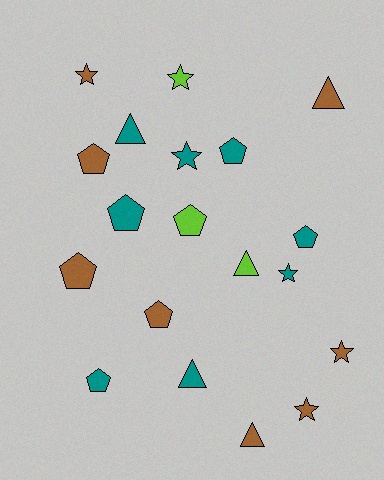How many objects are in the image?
There are 19 objects.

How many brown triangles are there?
There are 2 brown triangles.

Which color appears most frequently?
Teal, with 8 objects.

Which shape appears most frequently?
Pentagon, with 8 objects.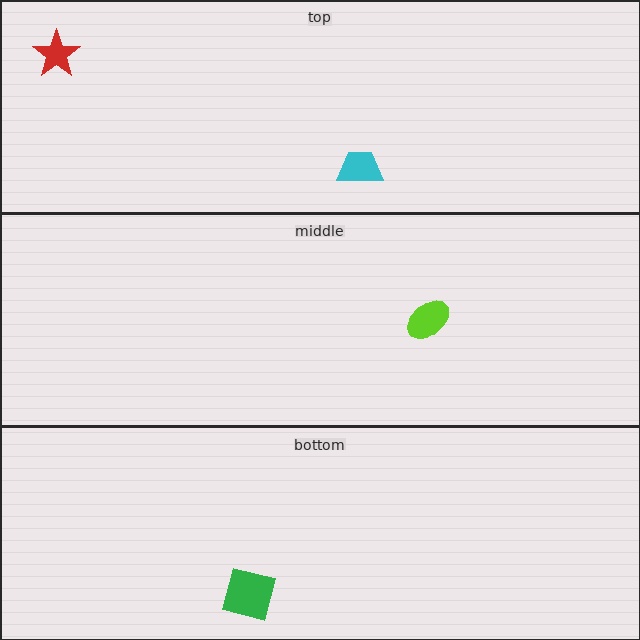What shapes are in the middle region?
The lime ellipse.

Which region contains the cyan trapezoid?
The top region.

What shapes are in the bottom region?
The green square.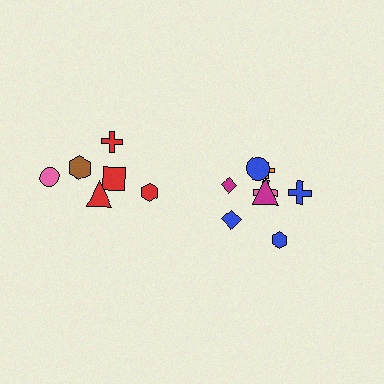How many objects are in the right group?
There are 8 objects.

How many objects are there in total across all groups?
There are 14 objects.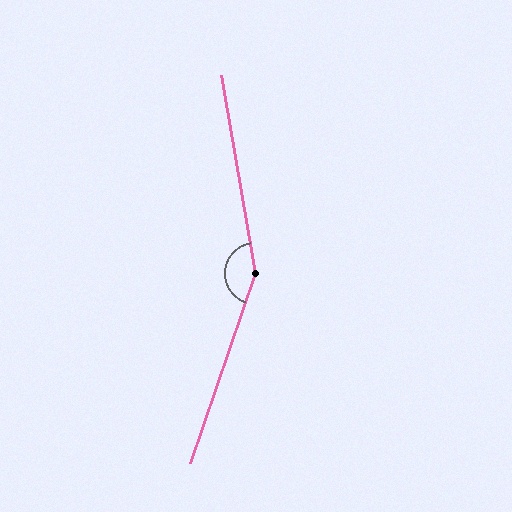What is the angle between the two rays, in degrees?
Approximately 152 degrees.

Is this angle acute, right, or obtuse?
It is obtuse.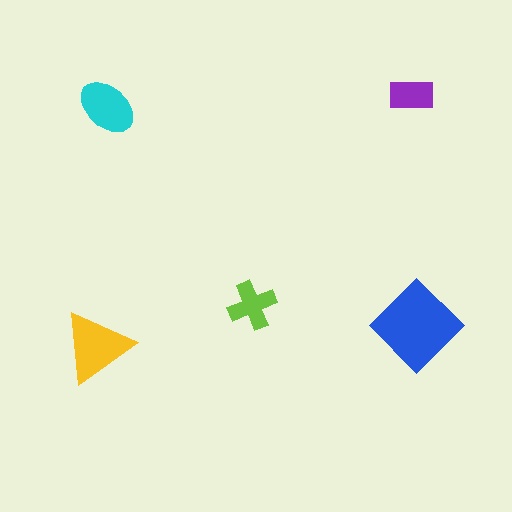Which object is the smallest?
The purple rectangle.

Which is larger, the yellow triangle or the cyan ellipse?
The yellow triangle.